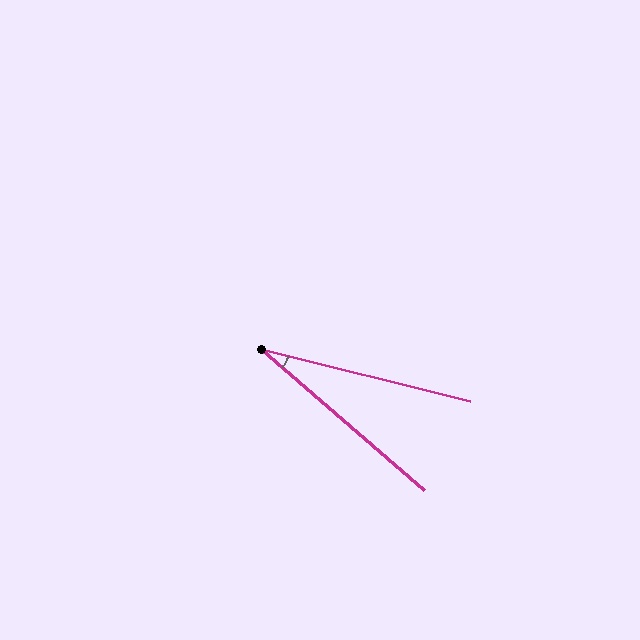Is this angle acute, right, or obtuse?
It is acute.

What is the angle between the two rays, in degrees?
Approximately 27 degrees.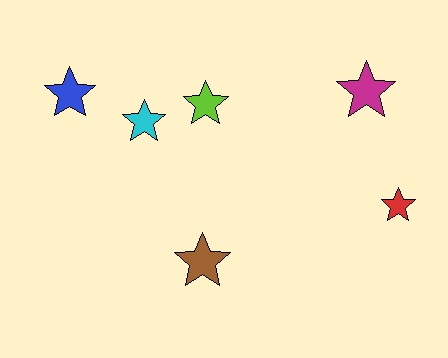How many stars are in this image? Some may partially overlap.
There are 6 stars.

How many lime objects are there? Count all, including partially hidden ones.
There is 1 lime object.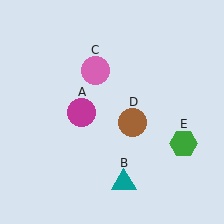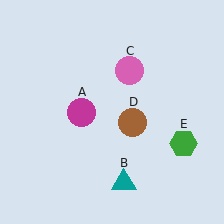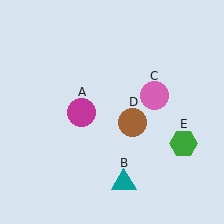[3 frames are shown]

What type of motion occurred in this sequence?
The pink circle (object C) rotated clockwise around the center of the scene.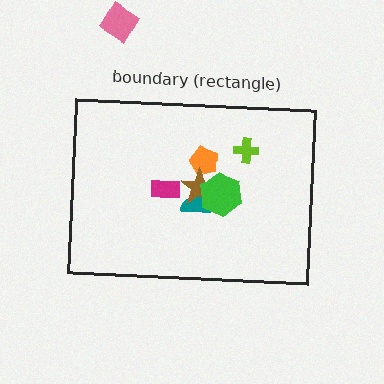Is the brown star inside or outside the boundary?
Inside.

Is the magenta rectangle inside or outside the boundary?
Inside.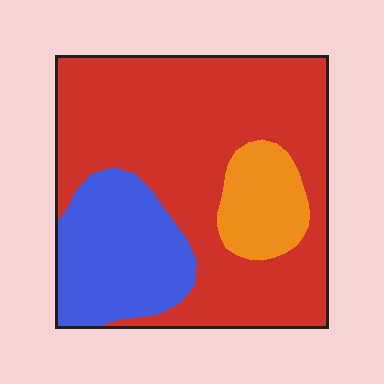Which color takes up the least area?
Orange, at roughly 10%.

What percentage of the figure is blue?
Blue takes up between a sixth and a third of the figure.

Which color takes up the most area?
Red, at roughly 65%.